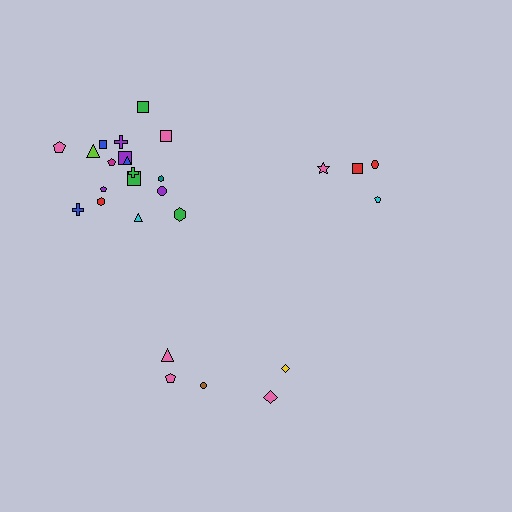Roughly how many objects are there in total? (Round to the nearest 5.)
Roughly 25 objects in total.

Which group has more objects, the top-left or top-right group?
The top-left group.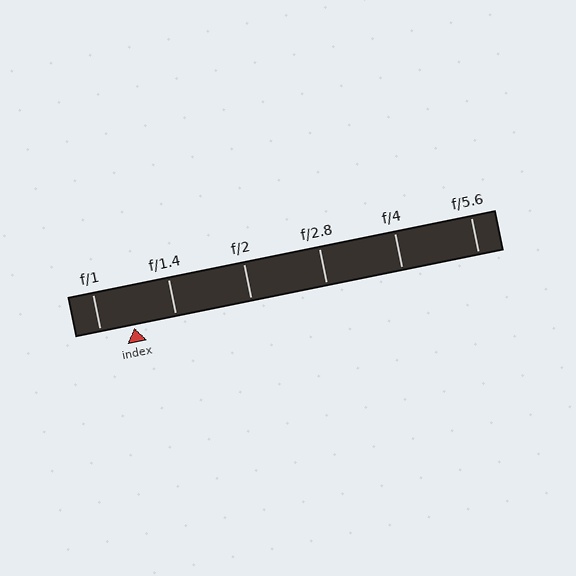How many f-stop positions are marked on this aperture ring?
There are 6 f-stop positions marked.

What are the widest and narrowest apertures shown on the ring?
The widest aperture shown is f/1 and the narrowest is f/5.6.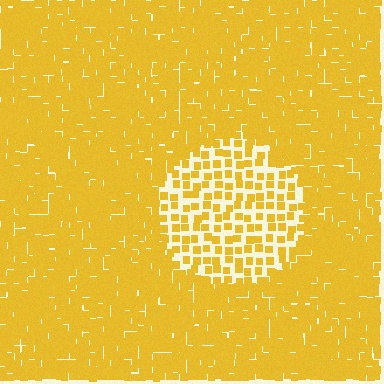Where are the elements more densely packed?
The elements are more densely packed outside the circle boundary.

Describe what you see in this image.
The image contains small yellow elements arranged at two different densities. A circle-shaped region is visible where the elements are less densely packed than the surrounding area.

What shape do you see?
I see a circle.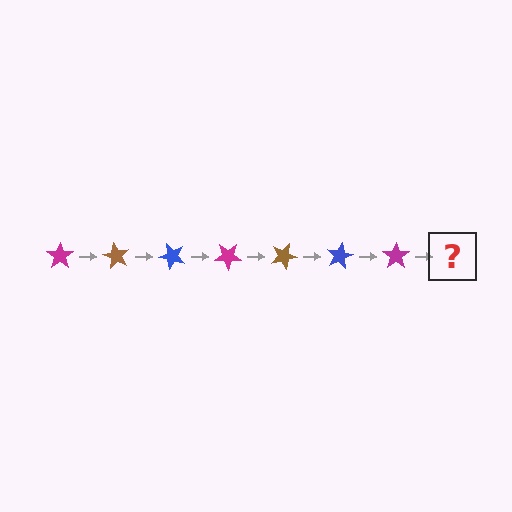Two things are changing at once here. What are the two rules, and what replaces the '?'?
The two rules are that it rotates 60 degrees each step and the color cycles through magenta, brown, and blue. The '?' should be a brown star, rotated 420 degrees from the start.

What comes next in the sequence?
The next element should be a brown star, rotated 420 degrees from the start.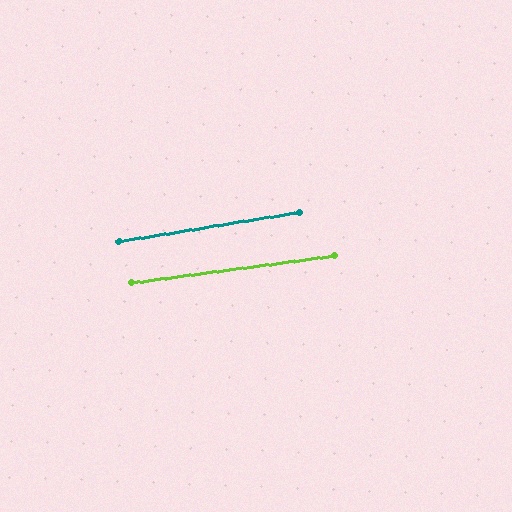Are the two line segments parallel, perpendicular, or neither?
Parallel — their directions differ by only 1.2°.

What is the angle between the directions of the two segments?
Approximately 1 degree.